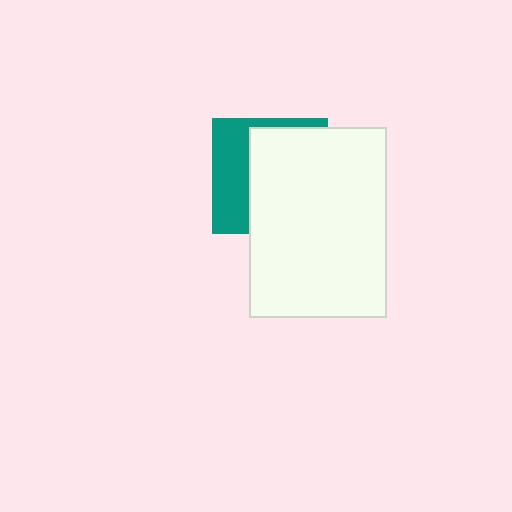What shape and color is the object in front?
The object in front is a white rectangle.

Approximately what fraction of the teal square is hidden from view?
Roughly 61% of the teal square is hidden behind the white rectangle.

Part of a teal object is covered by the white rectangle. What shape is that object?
It is a square.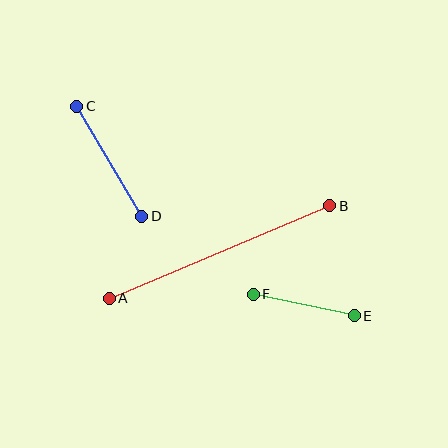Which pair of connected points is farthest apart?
Points A and B are farthest apart.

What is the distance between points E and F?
The distance is approximately 103 pixels.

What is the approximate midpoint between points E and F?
The midpoint is at approximately (304, 305) pixels.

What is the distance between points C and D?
The distance is approximately 128 pixels.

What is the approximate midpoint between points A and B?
The midpoint is at approximately (219, 252) pixels.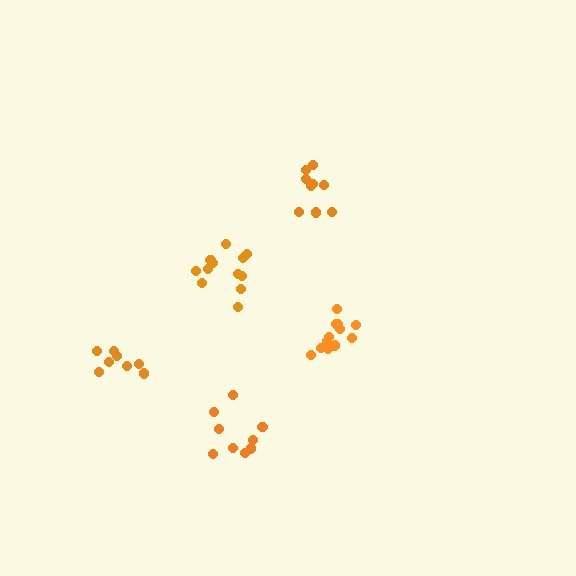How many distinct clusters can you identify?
There are 5 distinct clusters.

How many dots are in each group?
Group 1: 9 dots, Group 2: 8 dots, Group 3: 12 dots, Group 4: 13 dots, Group 5: 9 dots (51 total).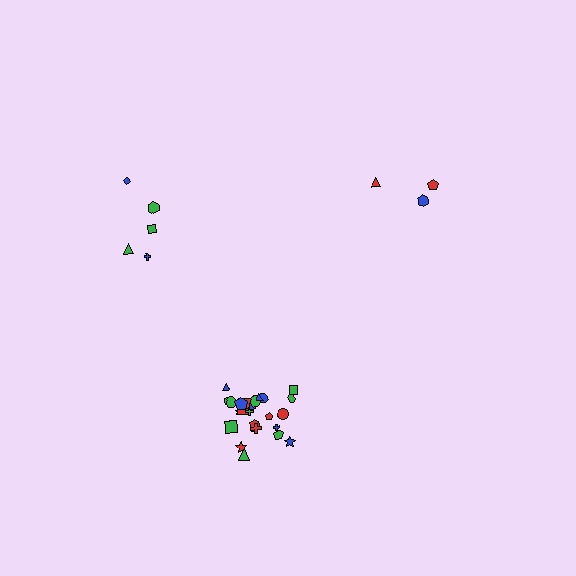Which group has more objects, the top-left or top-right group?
The top-left group.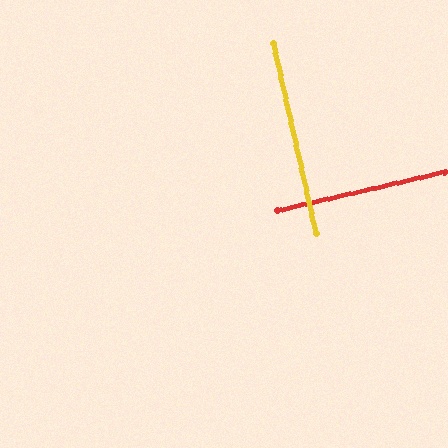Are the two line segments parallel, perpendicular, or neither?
Perpendicular — they meet at approximately 90°.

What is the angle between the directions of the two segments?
Approximately 90 degrees.